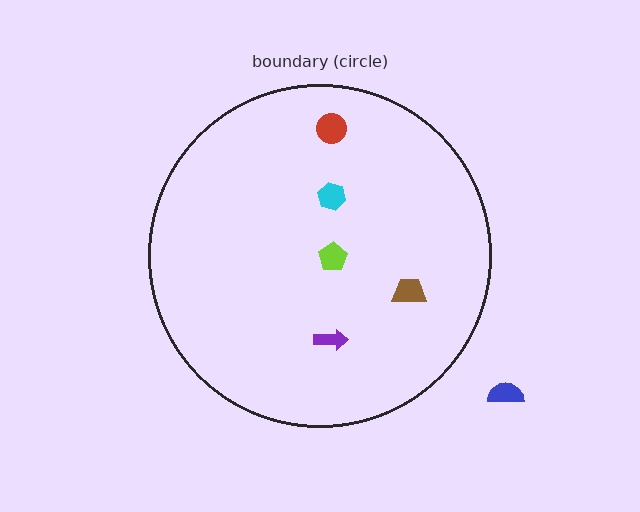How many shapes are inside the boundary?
5 inside, 1 outside.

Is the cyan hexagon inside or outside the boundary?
Inside.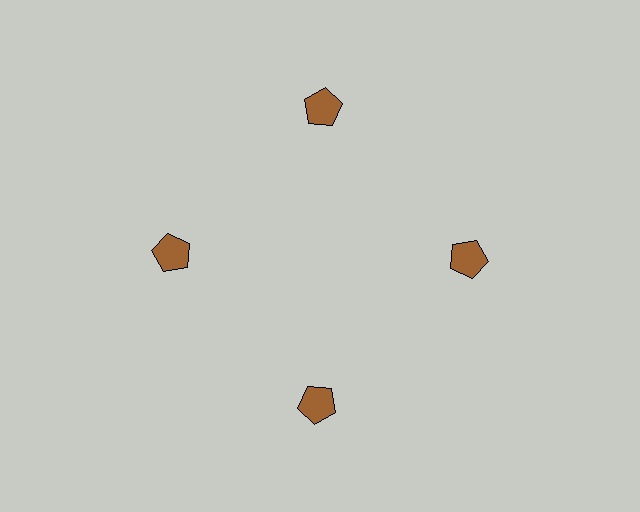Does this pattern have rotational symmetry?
Yes, this pattern has 4-fold rotational symmetry. It looks the same after rotating 90 degrees around the center.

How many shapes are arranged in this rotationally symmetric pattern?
There are 4 shapes, arranged in 4 groups of 1.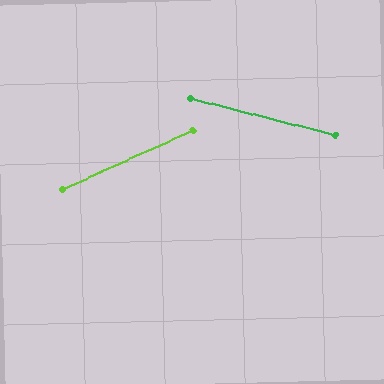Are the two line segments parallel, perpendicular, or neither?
Neither parallel nor perpendicular — they differ by about 39°.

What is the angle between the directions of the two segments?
Approximately 39 degrees.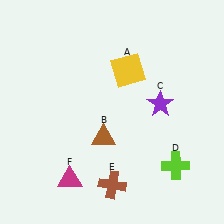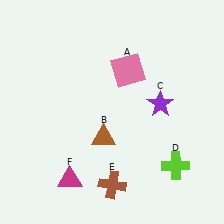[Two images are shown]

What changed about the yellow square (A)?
In Image 1, A is yellow. In Image 2, it changed to pink.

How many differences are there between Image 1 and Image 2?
There is 1 difference between the two images.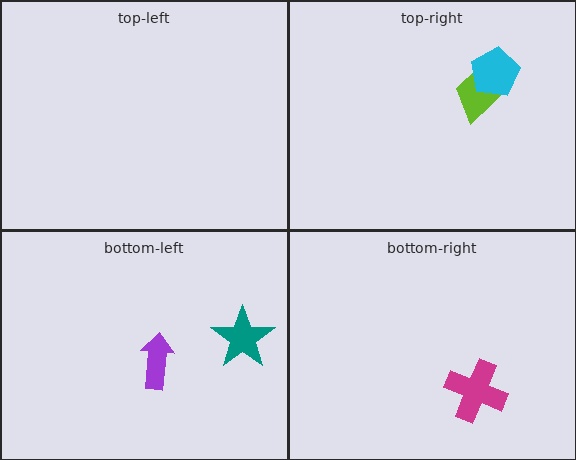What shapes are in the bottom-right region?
The magenta cross.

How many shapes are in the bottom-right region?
1.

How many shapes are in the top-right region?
2.